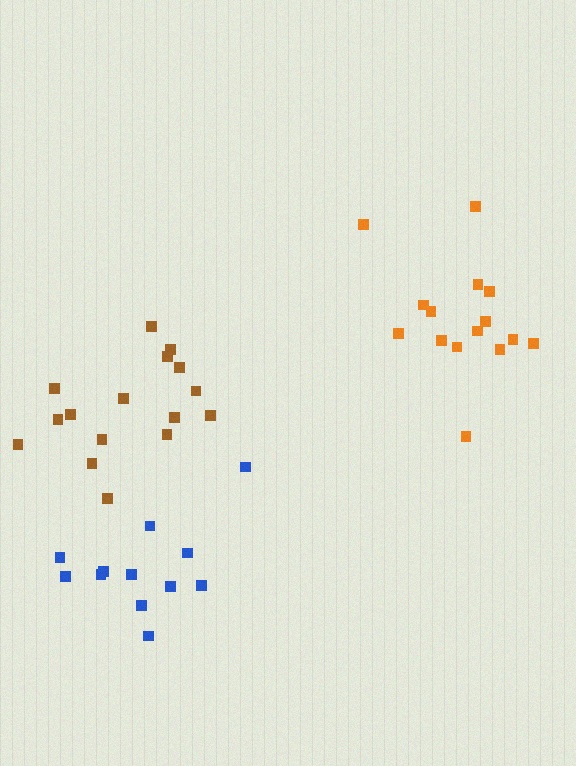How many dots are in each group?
Group 1: 12 dots, Group 2: 16 dots, Group 3: 15 dots (43 total).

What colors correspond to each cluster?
The clusters are colored: blue, brown, orange.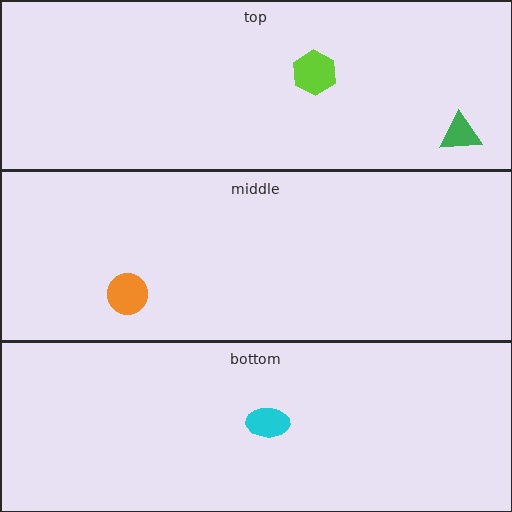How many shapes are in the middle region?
1.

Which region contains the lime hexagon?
The top region.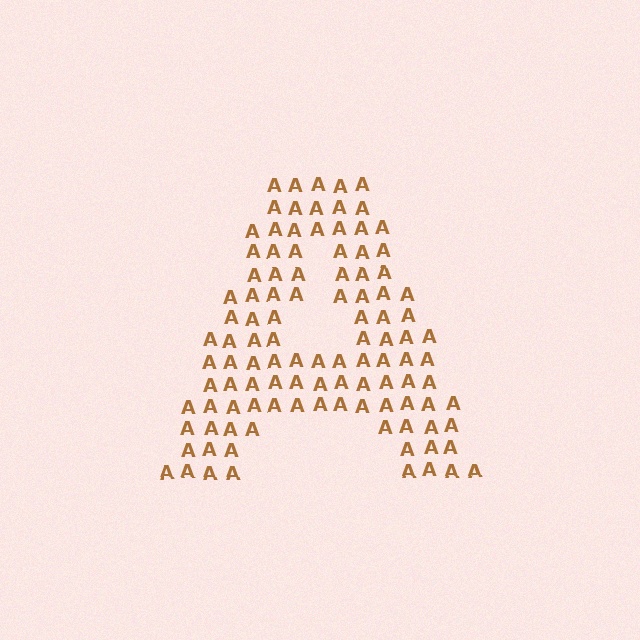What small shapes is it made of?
It is made of small letter A's.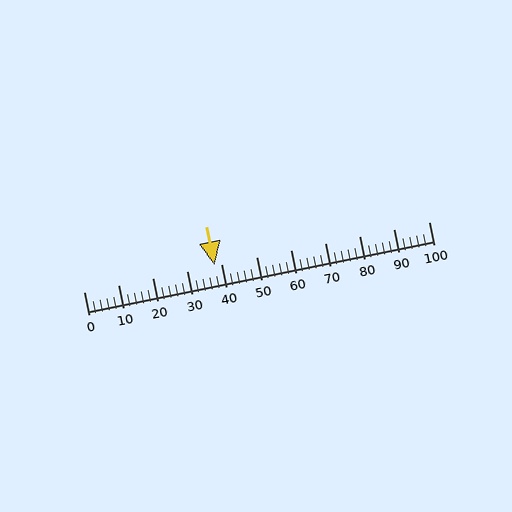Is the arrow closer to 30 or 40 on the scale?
The arrow is closer to 40.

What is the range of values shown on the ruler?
The ruler shows values from 0 to 100.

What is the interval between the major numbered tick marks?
The major tick marks are spaced 10 units apart.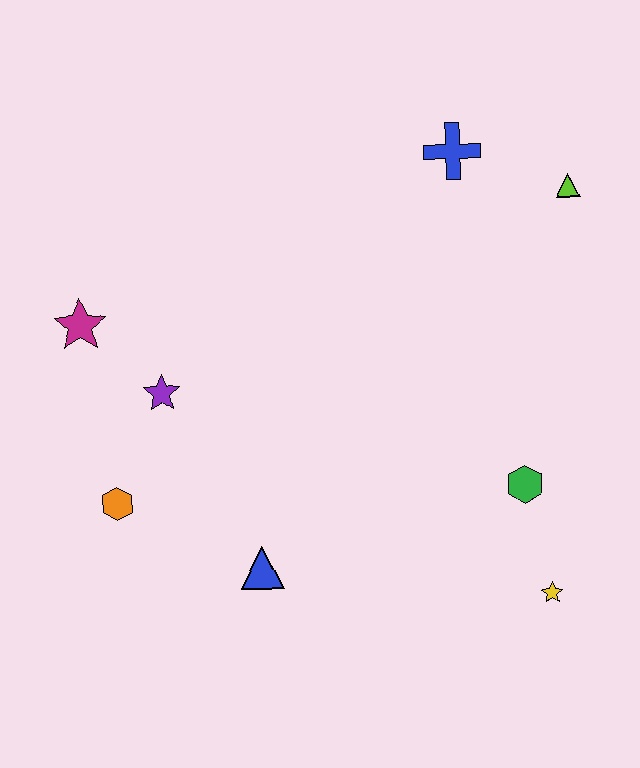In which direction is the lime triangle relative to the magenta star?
The lime triangle is to the right of the magenta star.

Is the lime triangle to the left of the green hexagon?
No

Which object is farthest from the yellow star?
The magenta star is farthest from the yellow star.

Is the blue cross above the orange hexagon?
Yes